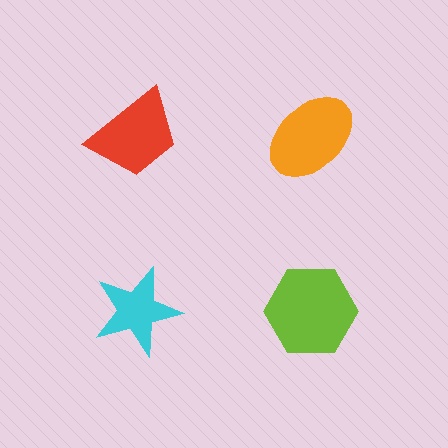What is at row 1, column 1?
A red trapezoid.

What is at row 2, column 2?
A lime hexagon.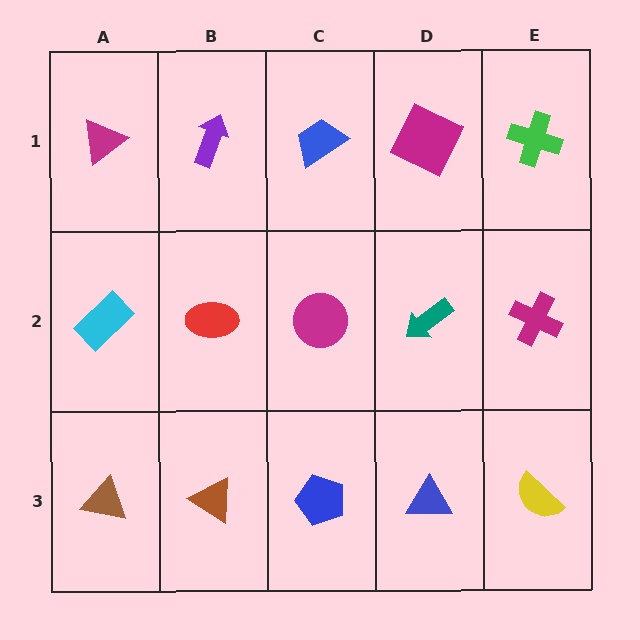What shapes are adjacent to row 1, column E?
A magenta cross (row 2, column E), a magenta square (row 1, column D).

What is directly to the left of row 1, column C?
A purple arrow.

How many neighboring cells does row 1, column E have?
2.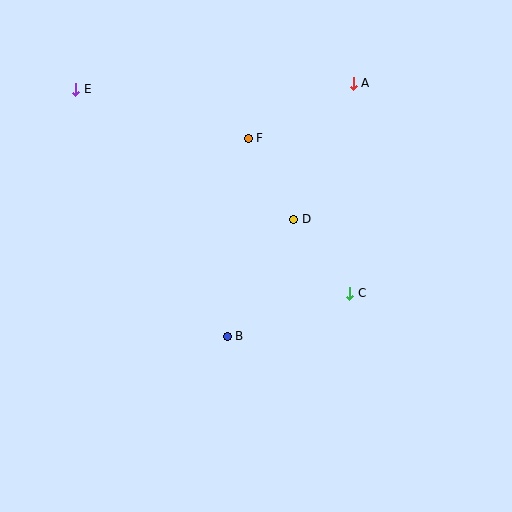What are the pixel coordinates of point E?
Point E is at (76, 89).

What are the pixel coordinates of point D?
Point D is at (294, 219).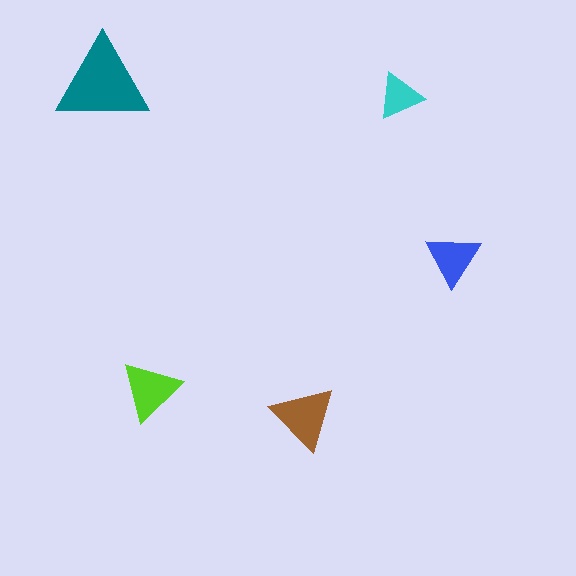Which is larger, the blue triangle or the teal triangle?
The teal one.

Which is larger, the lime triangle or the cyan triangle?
The lime one.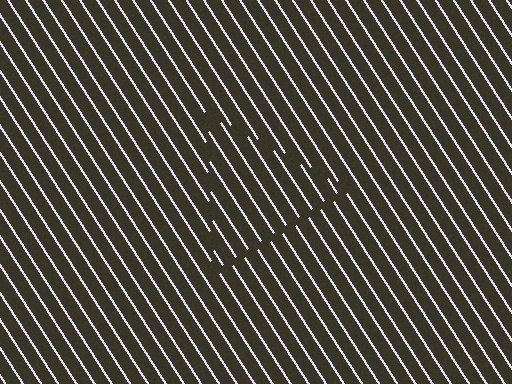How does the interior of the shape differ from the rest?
The interior of the shape contains the same grating, shifted by half a period — the contour is defined by the phase discontinuity where line-ends from the inner and outer gratings abut.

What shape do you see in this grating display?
An illusory triangle. The interior of the shape contains the same grating, shifted by half a period — the contour is defined by the phase discontinuity where line-ends from the inner and outer gratings abut.